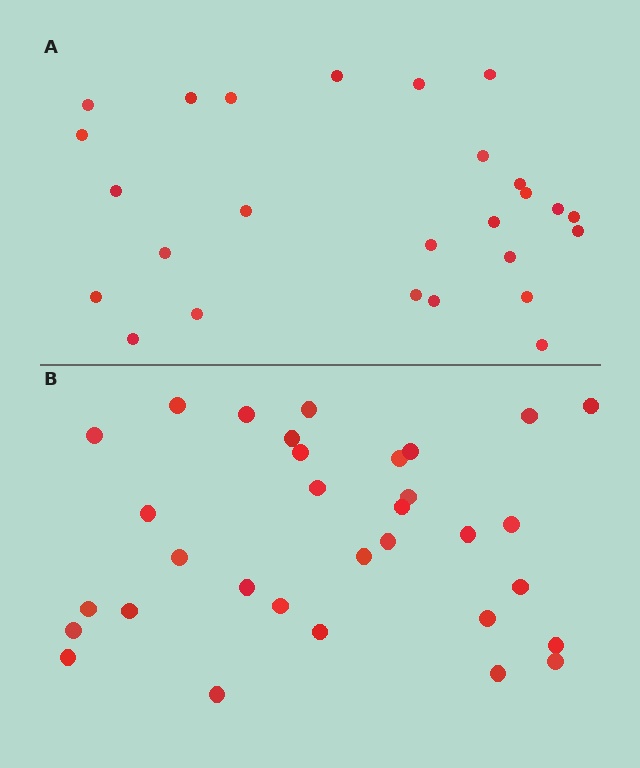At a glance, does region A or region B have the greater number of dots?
Region B (the bottom region) has more dots.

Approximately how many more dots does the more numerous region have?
Region B has about 6 more dots than region A.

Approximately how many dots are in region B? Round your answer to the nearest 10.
About 30 dots. (The exact count is 32, which rounds to 30.)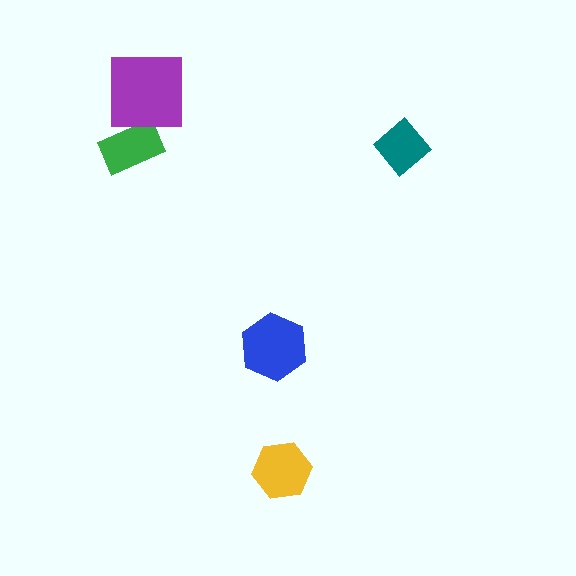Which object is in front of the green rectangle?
The purple square is in front of the green rectangle.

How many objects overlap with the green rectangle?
1 object overlaps with the green rectangle.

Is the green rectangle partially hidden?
Yes, it is partially covered by another shape.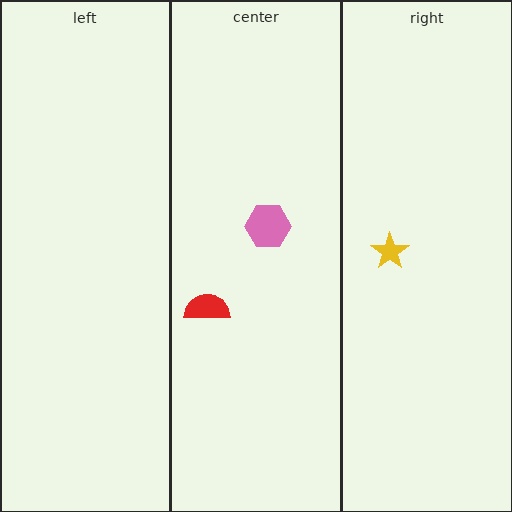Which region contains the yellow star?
The right region.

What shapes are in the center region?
The pink hexagon, the red semicircle.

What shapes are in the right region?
The yellow star.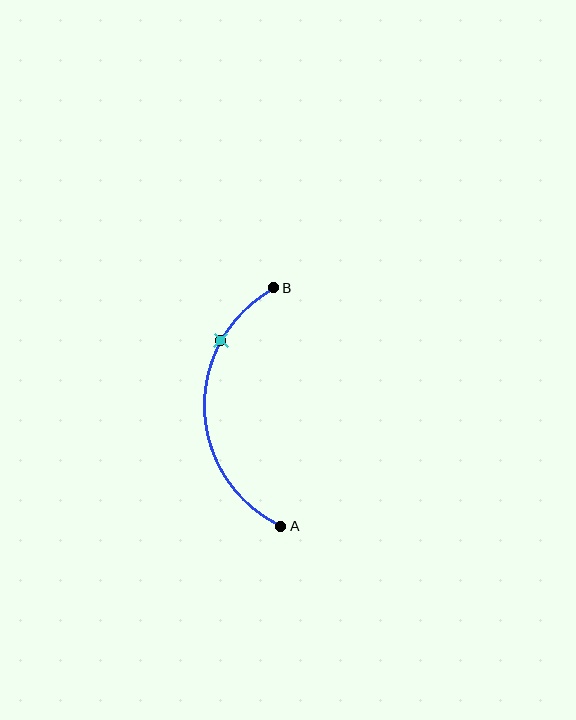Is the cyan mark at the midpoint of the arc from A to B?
No. The cyan mark lies on the arc but is closer to endpoint B. The arc midpoint would be at the point on the curve equidistant along the arc from both A and B.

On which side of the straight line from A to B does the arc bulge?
The arc bulges to the left of the straight line connecting A and B.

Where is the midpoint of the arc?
The arc midpoint is the point on the curve farthest from the straight line joining A and B. It sits to the left of that line.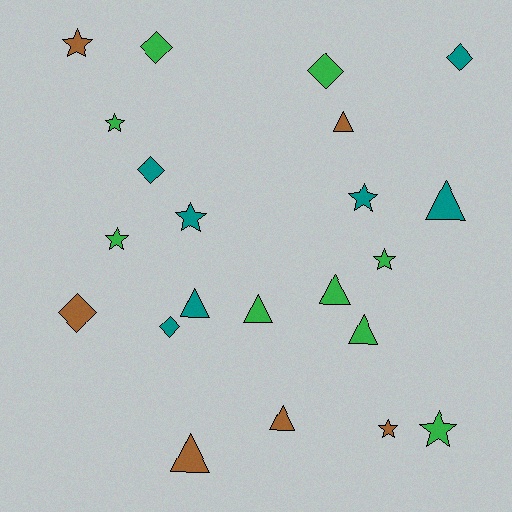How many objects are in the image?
There are 22 objects.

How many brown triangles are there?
There are 3 brown triangles.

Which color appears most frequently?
Green, with 9 objects.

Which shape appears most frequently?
Star, with 8 objects.